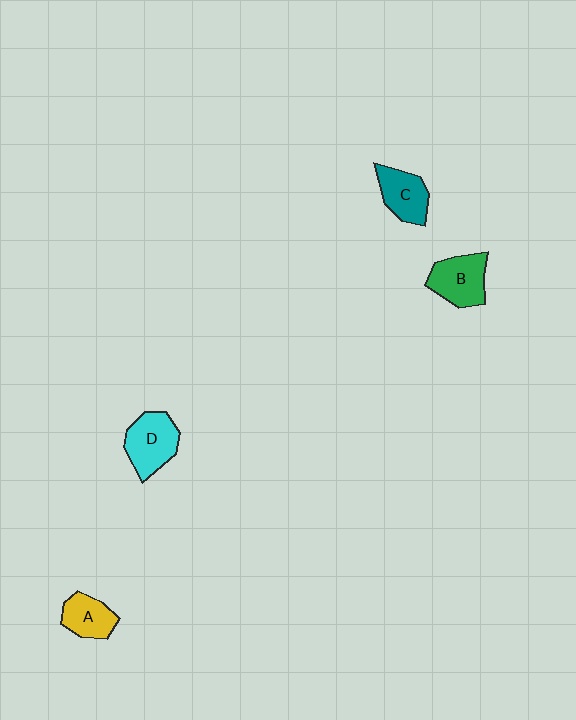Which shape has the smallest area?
Shape A (yellow).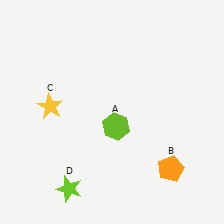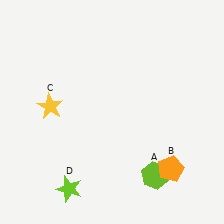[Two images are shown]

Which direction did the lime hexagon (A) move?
The lime hexagon (A) moved down.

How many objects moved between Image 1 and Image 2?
1 object moved between the two images.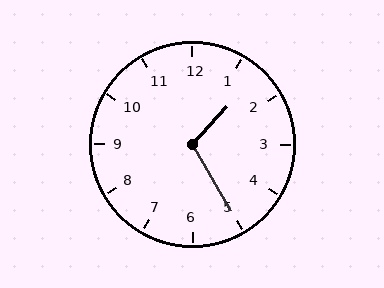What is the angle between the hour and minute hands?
Approximately 108 degrees.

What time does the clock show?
1:25.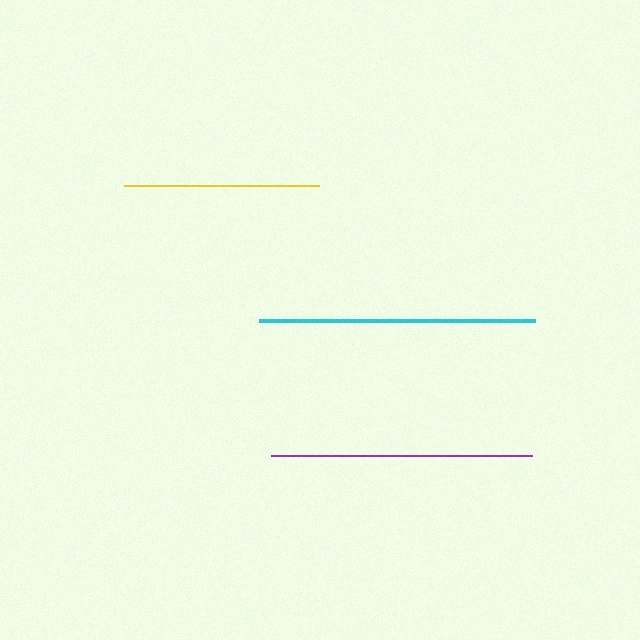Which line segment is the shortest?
The yellow line is the shortest at approximately 195 pixels.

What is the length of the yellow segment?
The yellow segment is approximately 195 pixels long.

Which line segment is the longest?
The cyan line is the longest at approximately 276 pixels.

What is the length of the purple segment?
The purple segment is approximately 260 pixels long.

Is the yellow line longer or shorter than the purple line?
The purple line is longer than the yellow line.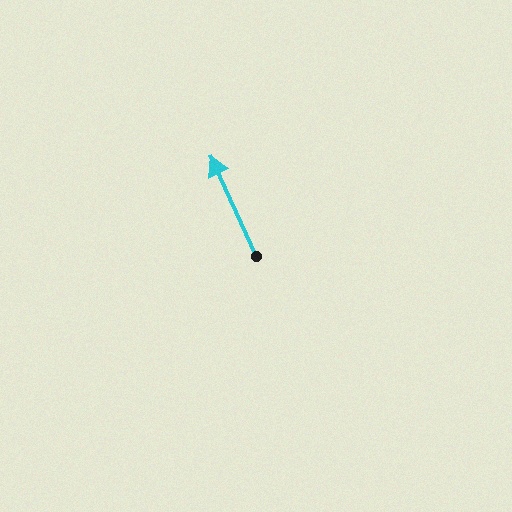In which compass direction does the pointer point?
Northwest.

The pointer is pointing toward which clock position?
Roughly 11 o'clock.